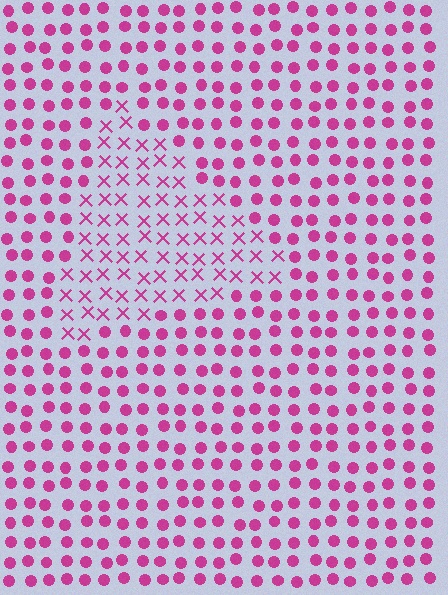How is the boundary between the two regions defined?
The boundary is defined by a change in element shape: X marks inside vs. circles outside. All elements share the same color and spacing.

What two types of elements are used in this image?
The image uses X marks inside the triangle region and circles outside it.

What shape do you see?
I see a triangle.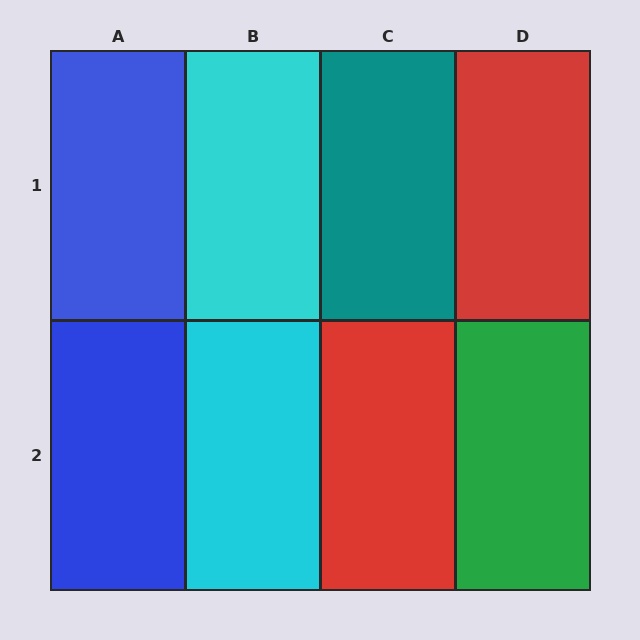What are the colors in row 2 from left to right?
Blue, cyan, red, green.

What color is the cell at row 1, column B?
Cyan.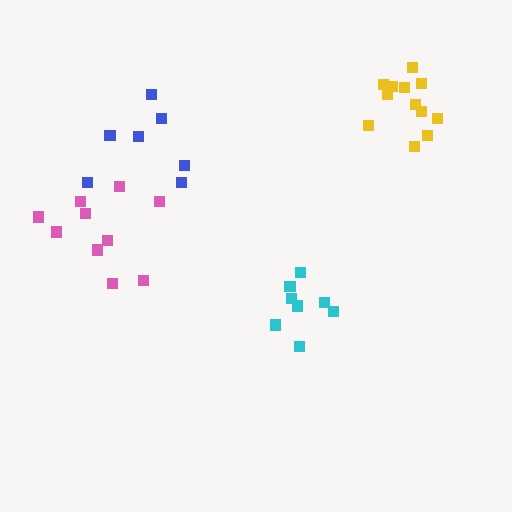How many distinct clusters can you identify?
There are 4 distinct clusters.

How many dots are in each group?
Group 1: 7 dots, Group 2: 12 dots, Group 3: 8 dots, Group 4: 10 dots (37 total).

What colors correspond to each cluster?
The clusters are colored: blue, yellow, cyan, pink.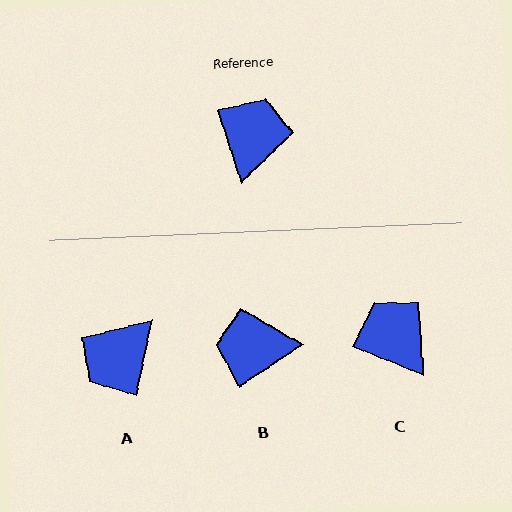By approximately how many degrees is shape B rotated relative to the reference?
Approximately 105 degrees counter-clockwise.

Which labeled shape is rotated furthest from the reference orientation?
A, about 150 degrees away.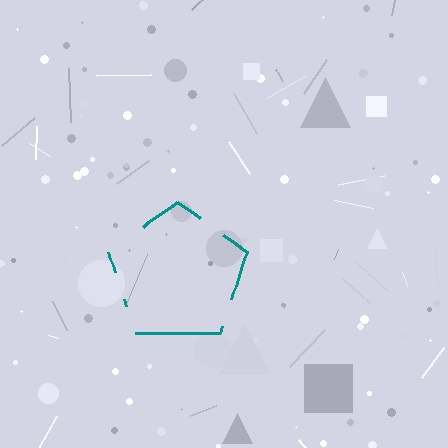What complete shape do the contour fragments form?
The contour fragments form a pentagon.